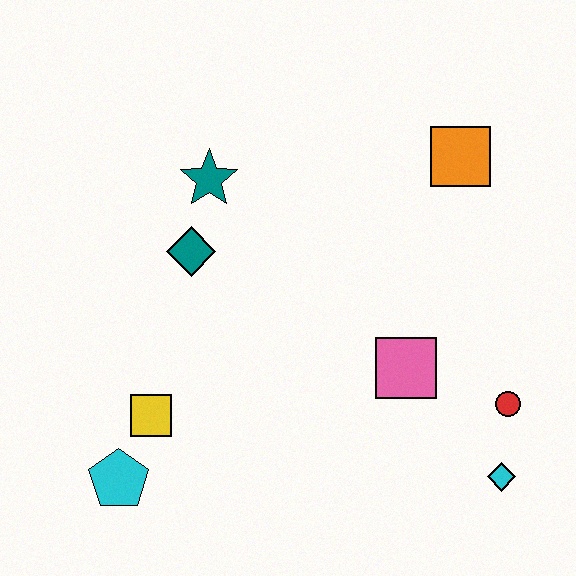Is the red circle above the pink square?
No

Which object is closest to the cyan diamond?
The red circle is closest to the cyan diamond.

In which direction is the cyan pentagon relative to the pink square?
The cyan pentagon is to the left of the pink square.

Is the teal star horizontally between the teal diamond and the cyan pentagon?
No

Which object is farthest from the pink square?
The cyan pentagon is farthest from the pink square.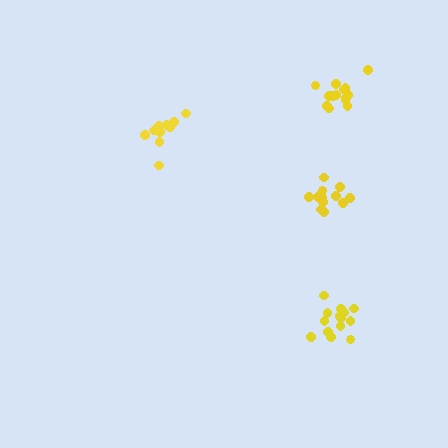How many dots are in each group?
Group 1: 11 dots, Group 2: 14 dots, Group 3: 13 dots, Group 4: 14 dots (52 total).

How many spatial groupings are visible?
There are 4 spatial groupings.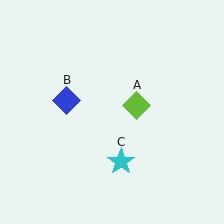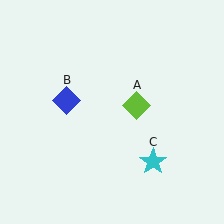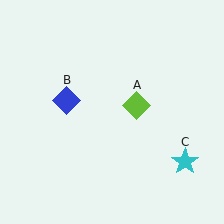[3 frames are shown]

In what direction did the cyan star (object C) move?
The cyan star (object C) moved right.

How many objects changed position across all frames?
1 object changed position: cyan star (object C).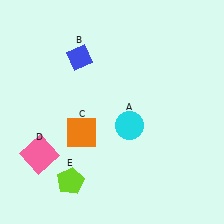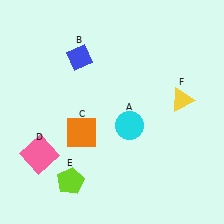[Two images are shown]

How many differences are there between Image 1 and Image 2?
There is 1 difference between the two images.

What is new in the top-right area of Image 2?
A yellow triangle (F) was added in the top-right area of Image 2.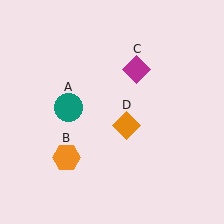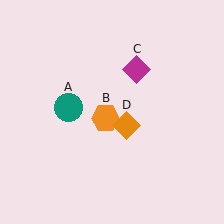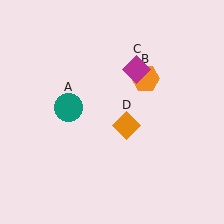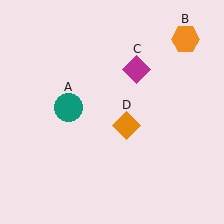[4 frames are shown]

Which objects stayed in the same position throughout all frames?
Teal circle (object A) and magenta diamond (object C) and orange diamond (object D) remained stationary.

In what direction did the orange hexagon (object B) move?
The orange hexagon (object B) moved up and to the right.